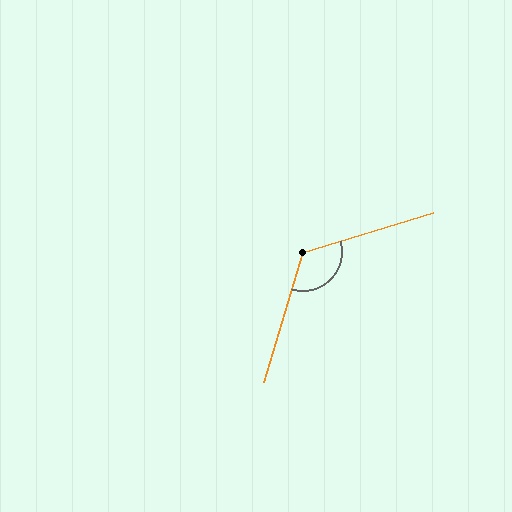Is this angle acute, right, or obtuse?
It is obtuse.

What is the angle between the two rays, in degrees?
Approximately 124 degrees.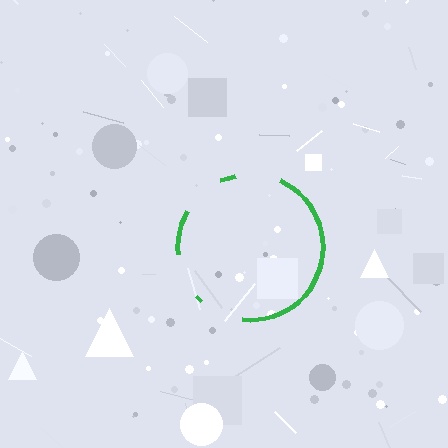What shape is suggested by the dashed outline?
The dashed outline suggests a circle.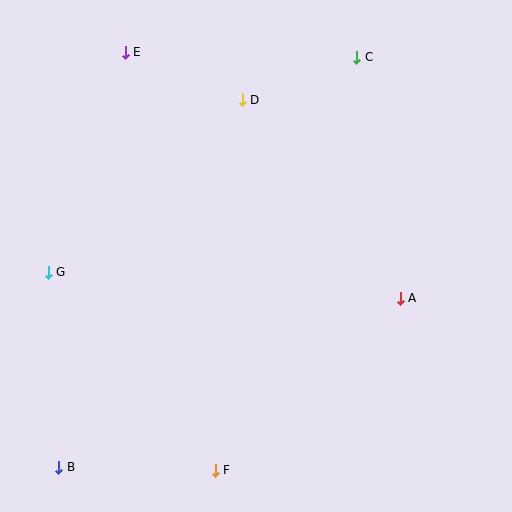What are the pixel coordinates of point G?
Point G is at (48, 272).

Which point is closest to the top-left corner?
Point E is closest to the top-left corner.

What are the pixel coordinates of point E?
Point E is at (125, 52).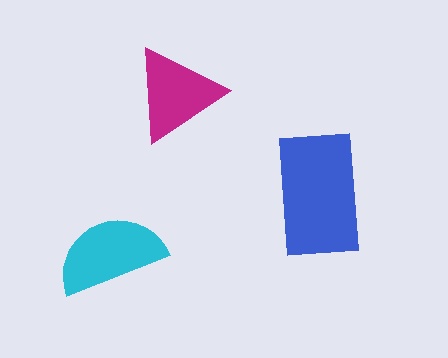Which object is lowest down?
The cyan semicircle is bottommost.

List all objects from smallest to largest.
The magenta triangle, the cyan semicircle, the blue rectangle.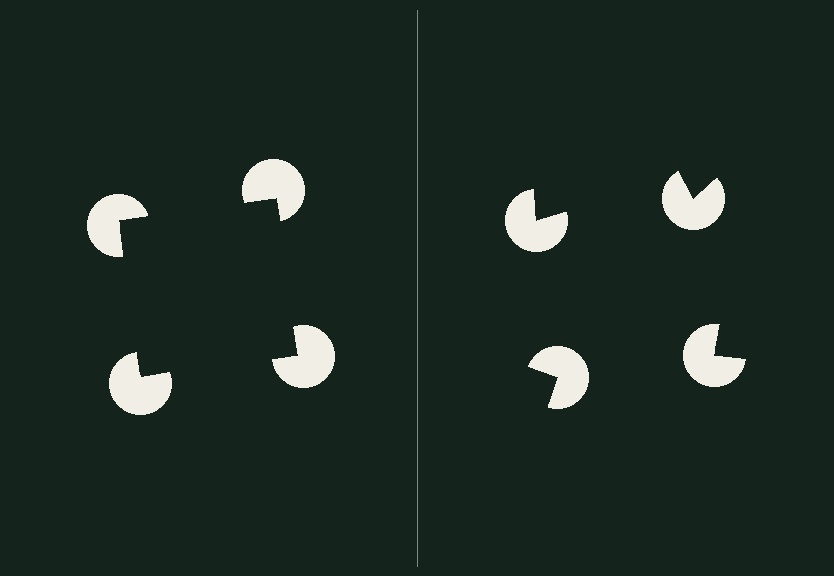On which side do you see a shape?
An illusory square appears on the left side. On the right side the wedge cuts are rotated, so no coherent shape forms.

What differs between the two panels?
The pac-man discs are positioned identically on both sides; only the wedge orientations differ. On the left they align to a square; on the right they are misaligned.